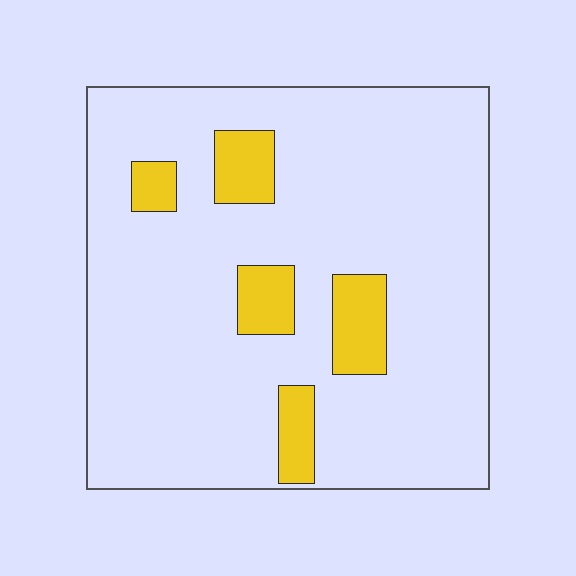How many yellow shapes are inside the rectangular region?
5.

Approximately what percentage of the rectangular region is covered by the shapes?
Approximately 10%.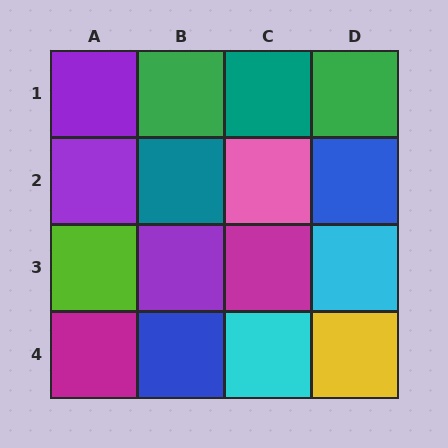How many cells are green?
2 cells are green.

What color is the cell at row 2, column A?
Purple.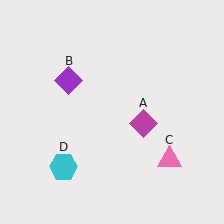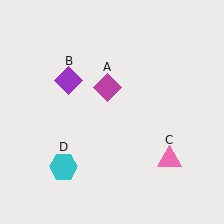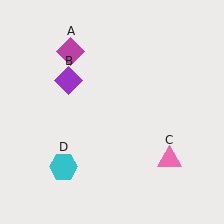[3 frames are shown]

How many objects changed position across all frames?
1 object changed position: magenta diamond (object A).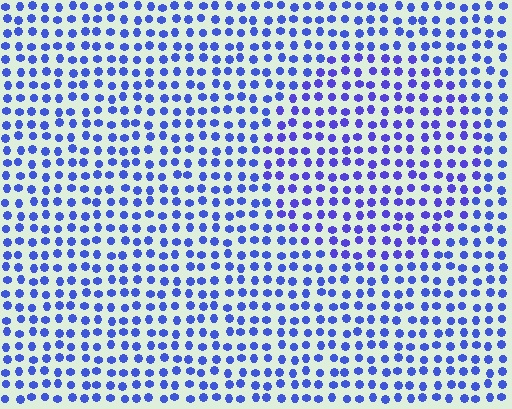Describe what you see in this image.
The image is filled with small blue elements in a uniform arrangement. A circle-shaped region is visible where the elements are tinted to a slightly different hue, forming a subtle color boundary.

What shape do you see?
I see a circle.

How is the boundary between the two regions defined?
The boundary is defined purely by a slight shift in hue (about 17 degrees). Spacing, size, and orientation are identical on both sides.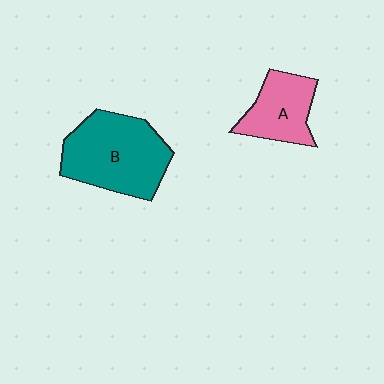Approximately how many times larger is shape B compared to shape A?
Approximately 1.7 times.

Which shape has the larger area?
Shape B (teal).